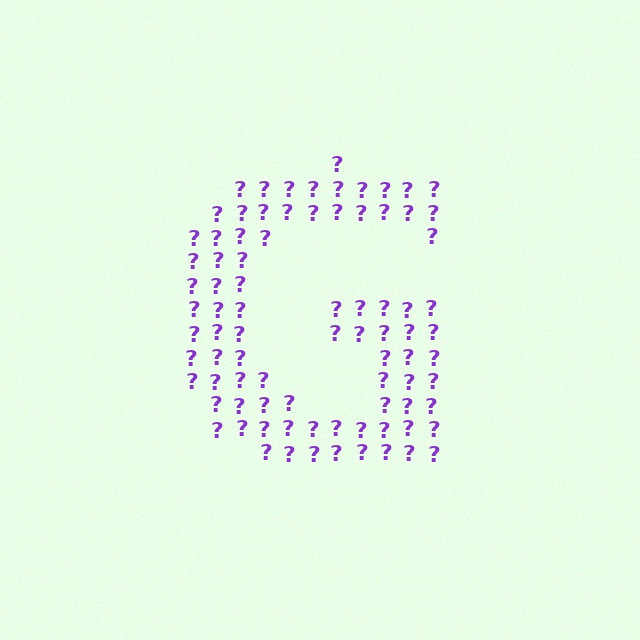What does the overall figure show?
The overall figure shows the letter G.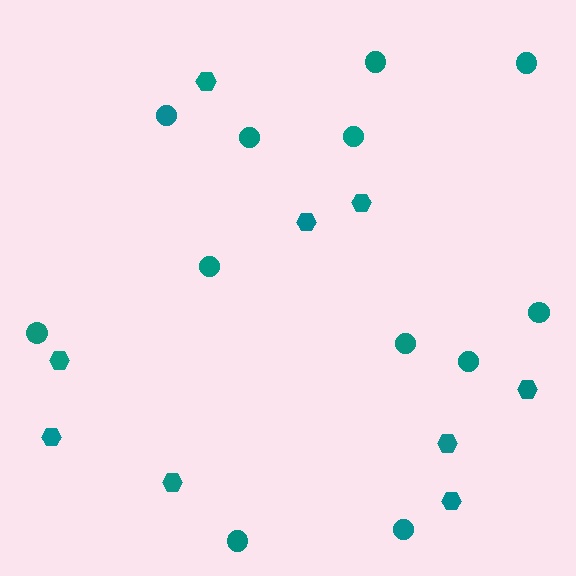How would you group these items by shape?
There are 2 groups: one group of hexagons (9) and one group of circles (12).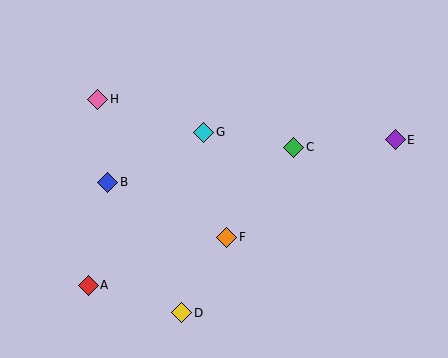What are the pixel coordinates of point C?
Point C is at (294, 147).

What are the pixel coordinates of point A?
Point A is at (88, 285).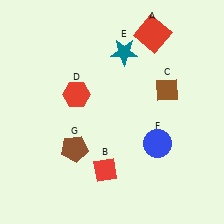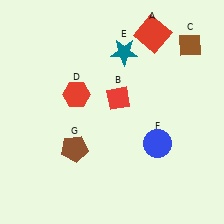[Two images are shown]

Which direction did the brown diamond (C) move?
The brown diamond (C) moved up.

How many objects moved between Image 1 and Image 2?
2 objects moved between the two images.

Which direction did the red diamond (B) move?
The red diamond (B) moved up.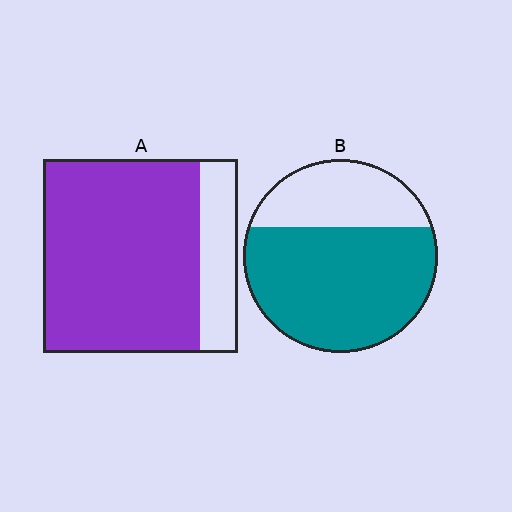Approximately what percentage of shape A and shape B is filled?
A is approximately 80% and B is approximately 70%.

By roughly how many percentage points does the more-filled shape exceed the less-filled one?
By roughly 10 percentage points (A over B).